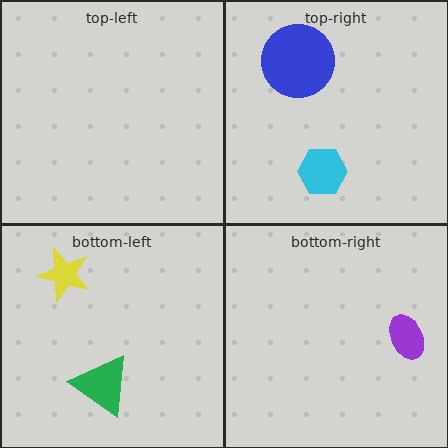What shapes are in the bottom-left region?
The green triangle, the yellow star.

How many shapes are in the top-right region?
2.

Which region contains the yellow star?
The bottom-left region.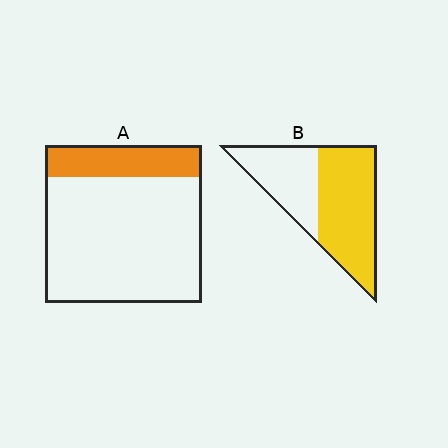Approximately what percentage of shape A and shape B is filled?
A is approximately 20% and B is approximately 60%.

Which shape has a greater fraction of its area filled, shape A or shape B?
Shape B.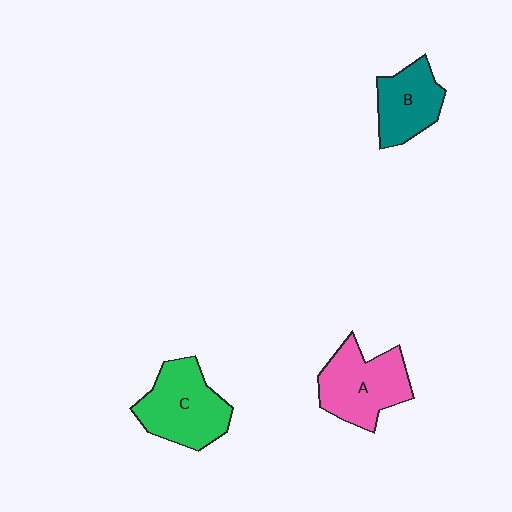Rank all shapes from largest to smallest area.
From largest to smallest: C (green), A (pink), B (teal).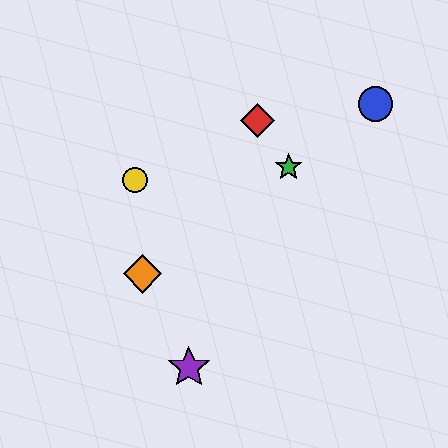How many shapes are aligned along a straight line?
3 shapes (the blue circle, the green star, the orange diamond) are aligned along a straight line.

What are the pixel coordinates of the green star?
The green star is at (289, 167).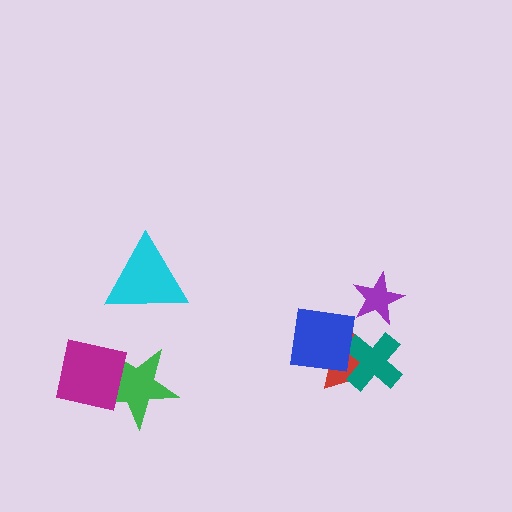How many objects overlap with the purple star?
0 objects overlap with the purple star.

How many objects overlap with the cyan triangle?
0 objects overlap with the cyan triangle.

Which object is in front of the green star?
The magenta square is in front of the green star.